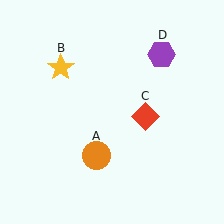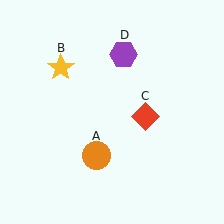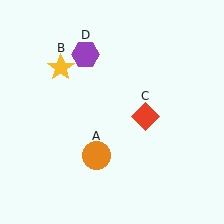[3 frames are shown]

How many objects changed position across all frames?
1 object changed position: purple hexagon (object D).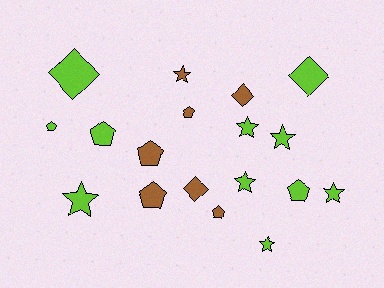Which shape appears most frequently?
Star, with 7 objects.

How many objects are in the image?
There are 18 objects.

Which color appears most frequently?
Lime, with 11 objects.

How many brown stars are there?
There is 1 brown star.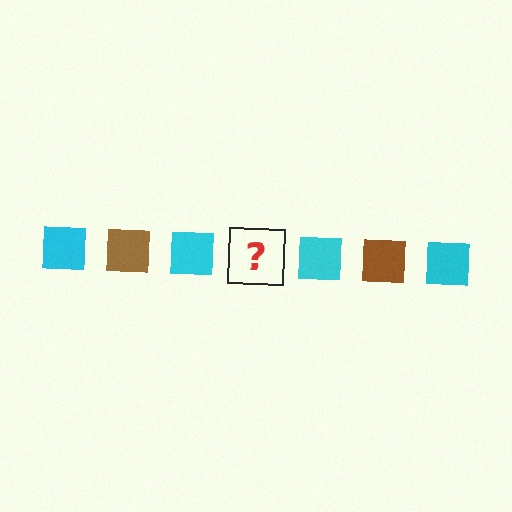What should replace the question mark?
The question mark should be replaced with a brown square.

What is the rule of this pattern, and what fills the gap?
The rule is that the pattern cycles through cyan, brown squares. The gap should be filled with a brown square.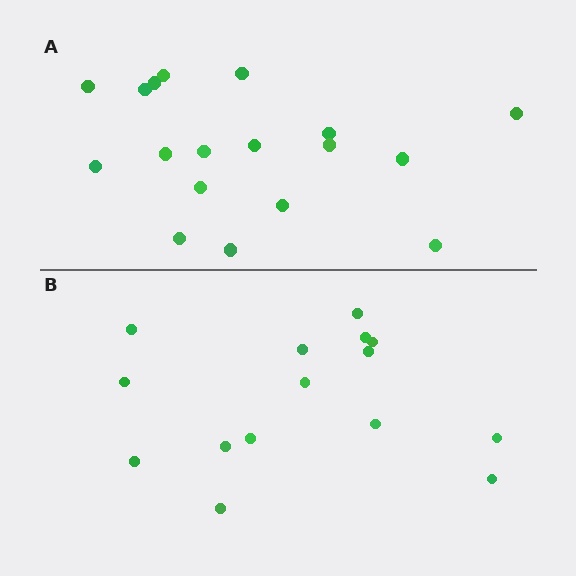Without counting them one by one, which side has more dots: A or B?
Region A (the top region) has more dots.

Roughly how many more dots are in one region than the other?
Region A has just a few more — roughly 2 or 3 more dots than region B.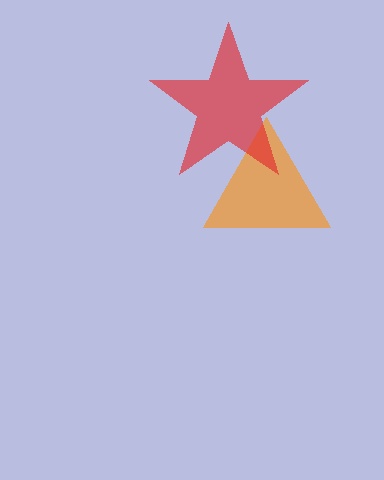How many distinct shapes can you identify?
There are 2 distinct shapes: an orange triangle, a red star.